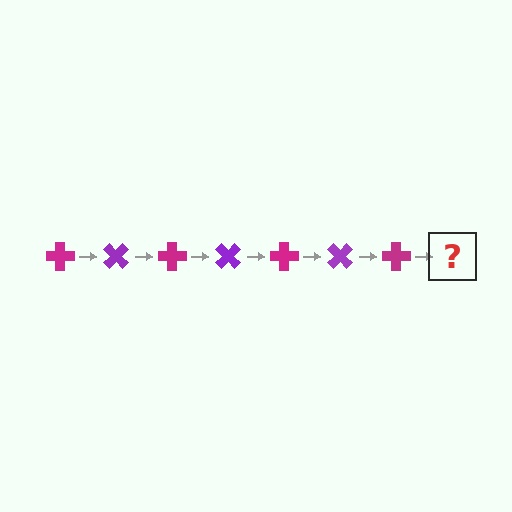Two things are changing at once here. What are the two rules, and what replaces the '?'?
The two rules are that it rotates 45 degrees each step and the color cycles through magenta and purple. The '?' should be a purple cross, rotated 315 degrees from the start.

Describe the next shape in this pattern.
It should be a purple cross, rotated 315 degrees from the start.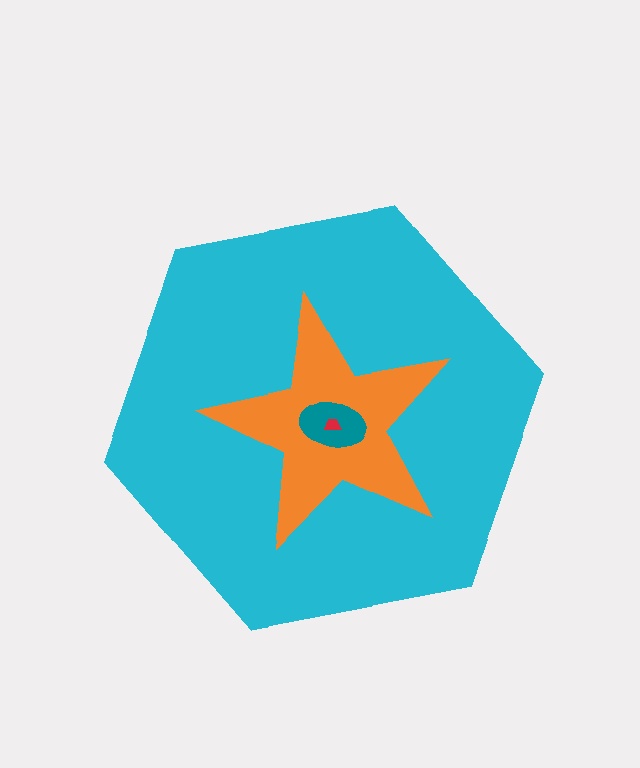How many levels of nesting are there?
4.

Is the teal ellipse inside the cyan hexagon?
Yes.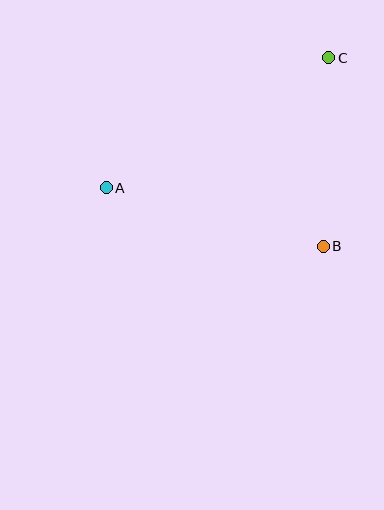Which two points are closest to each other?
Points B and C are closest to each other.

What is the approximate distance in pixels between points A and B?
The distance between A and B is approximately 224 pixels.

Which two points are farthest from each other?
Points A and C are farthest from each other.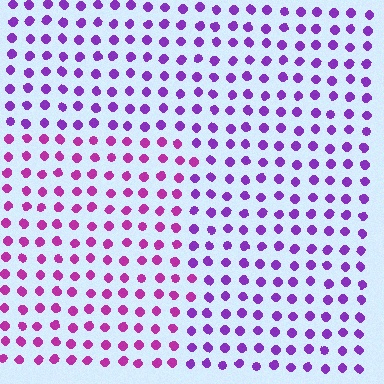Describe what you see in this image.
The image is filled with small purple elements in a uniform arrangement. A rectangle-shaped region is visible where the elements are tinted to a slightly different hue, forming a subtle color boundary.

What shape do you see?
I see a rectangle.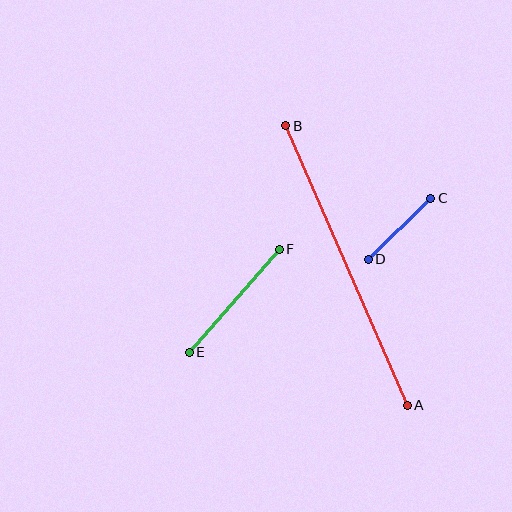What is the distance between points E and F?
The distance is approximately 137 pixels.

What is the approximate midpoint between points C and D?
The midpoint is at approximately (399, 229) pixels.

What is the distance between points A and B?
The distance is approximately 305 pixels.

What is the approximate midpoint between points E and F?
The midpoint is at approximately (234, 301) pixels.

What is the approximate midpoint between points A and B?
The midpoint is at approximately (346, 266) pixels.